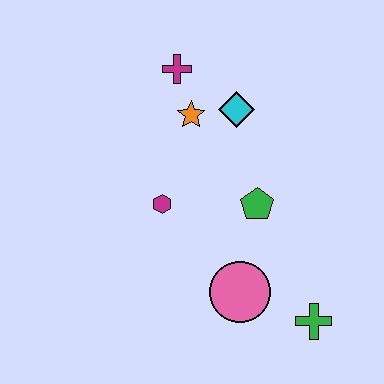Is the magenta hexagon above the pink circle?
Yes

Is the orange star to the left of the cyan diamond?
Yes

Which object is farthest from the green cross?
The magenta cross is farthest from the green cross.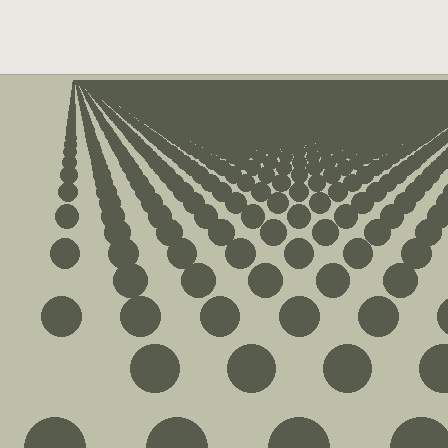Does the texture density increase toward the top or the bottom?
Density increases toward the top.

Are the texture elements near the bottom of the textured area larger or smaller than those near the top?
Larger. Near the bottom, elements are closer to the viewer and appear at a bigger on-screen size.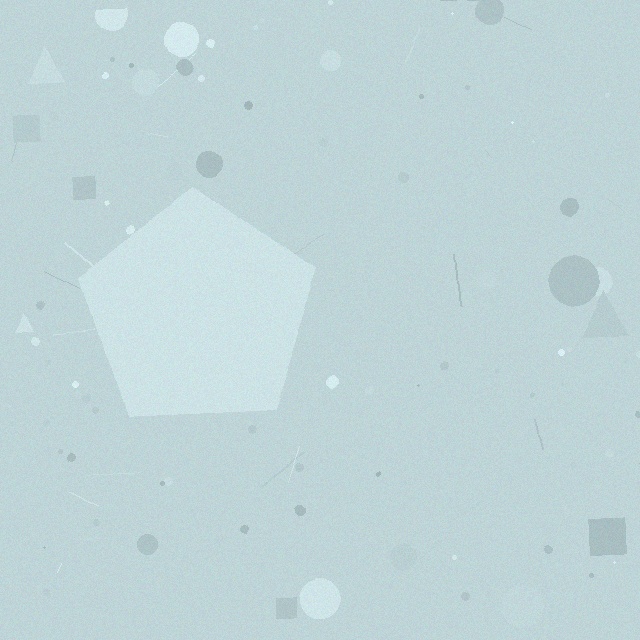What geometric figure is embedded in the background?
A pentagon is embedded in the background.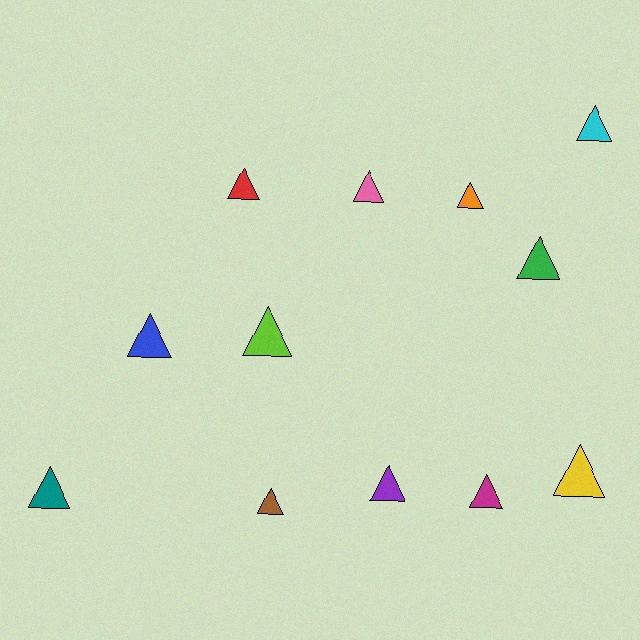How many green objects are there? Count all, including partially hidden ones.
There is 1 green object.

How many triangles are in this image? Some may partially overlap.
There are 12 triangles.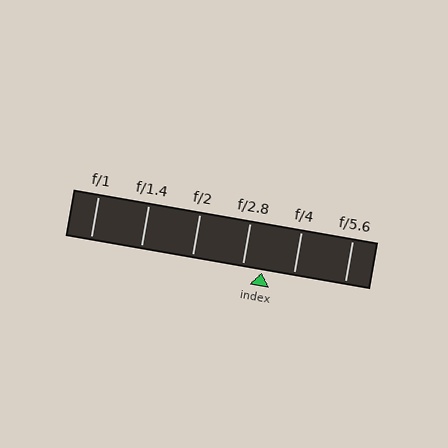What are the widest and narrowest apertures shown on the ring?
The widest aperture shown is f/1 and the narrowest is f/5.6.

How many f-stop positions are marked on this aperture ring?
There are 6 f-stop positions marked.